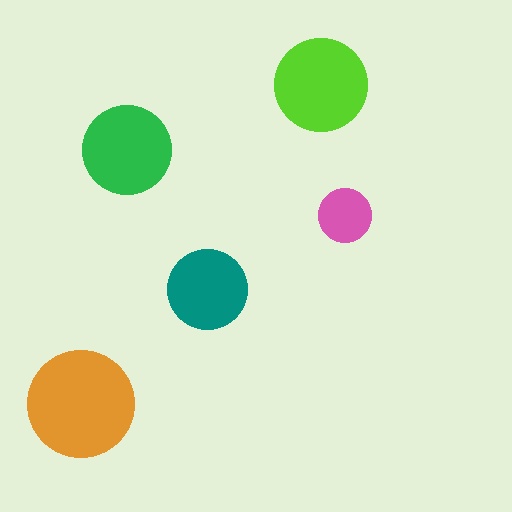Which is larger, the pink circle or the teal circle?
The teal one.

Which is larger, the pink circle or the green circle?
The green one.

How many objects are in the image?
There are 5 objects in the image.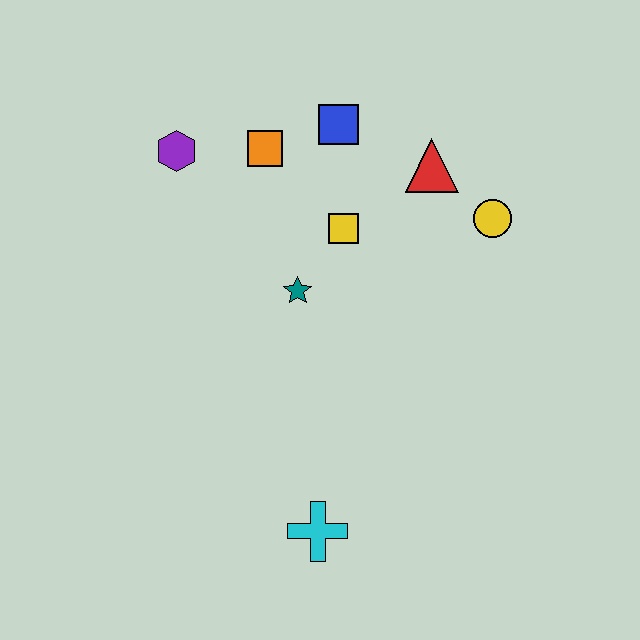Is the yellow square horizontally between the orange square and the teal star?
No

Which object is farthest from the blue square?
The cyan cross is farthest from the blue square.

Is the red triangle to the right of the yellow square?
Yes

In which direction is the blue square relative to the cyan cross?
The blue square is above the cyan cross.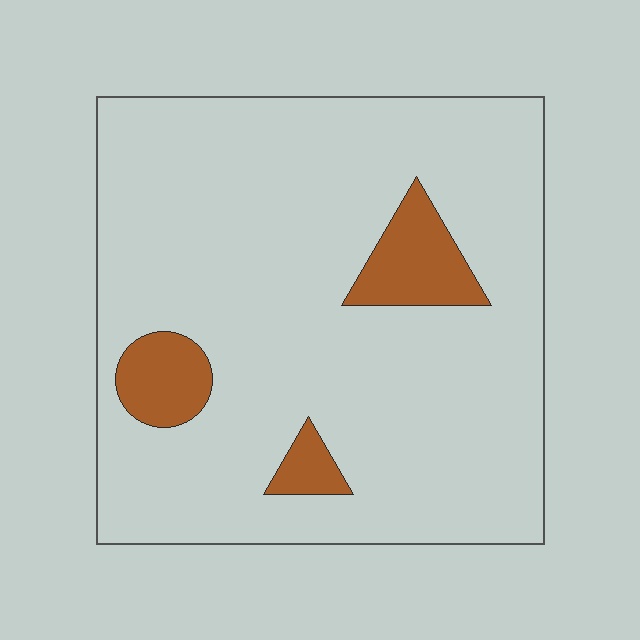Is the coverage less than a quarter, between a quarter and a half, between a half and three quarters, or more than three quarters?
Less than a quarter.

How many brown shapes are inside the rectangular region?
3.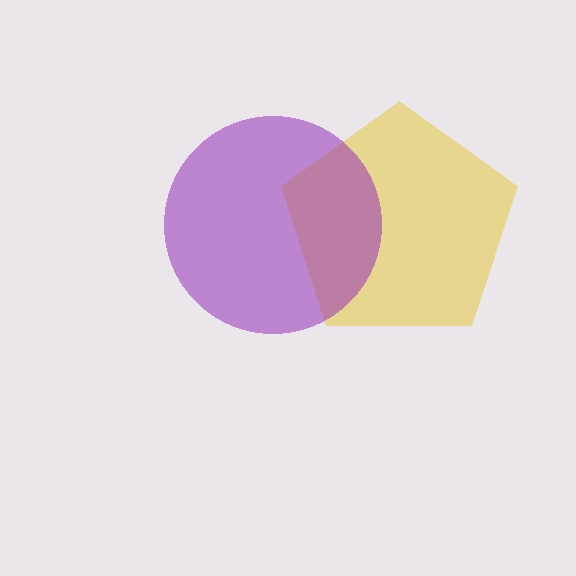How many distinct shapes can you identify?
There are 2 distinct shapes: a yellow pentagon, a purple circle.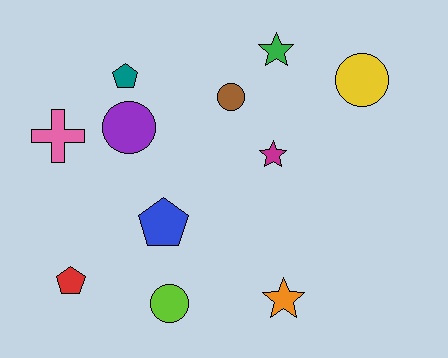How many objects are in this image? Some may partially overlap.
There are 11 objects.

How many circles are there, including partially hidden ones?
There are 4 circles.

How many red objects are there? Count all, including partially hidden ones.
There is 1 red object.